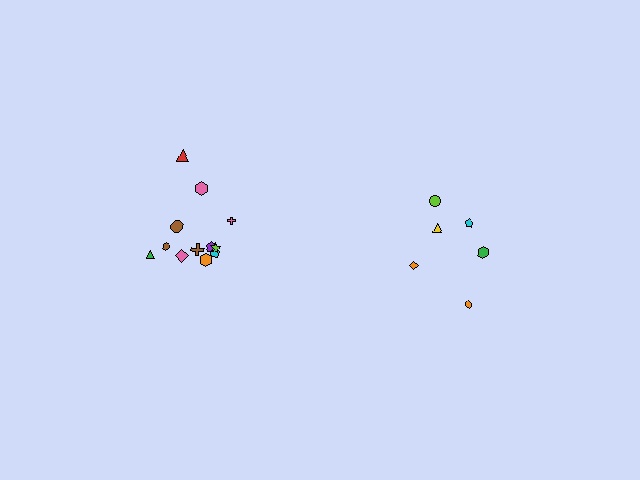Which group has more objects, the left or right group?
The left group.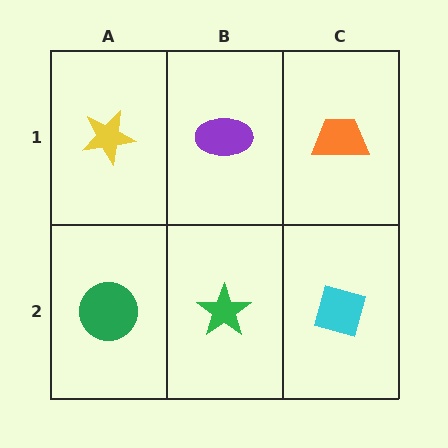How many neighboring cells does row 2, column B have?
3.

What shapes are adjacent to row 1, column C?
A cyan diamond (row 2, column C), a purple ellipse (row 1, column B).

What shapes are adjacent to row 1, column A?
A green circle (row 2, column A), a purple ellipse (row 1, column B).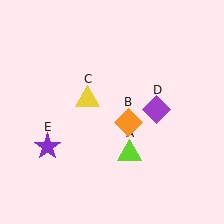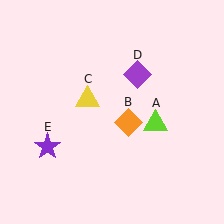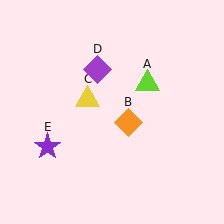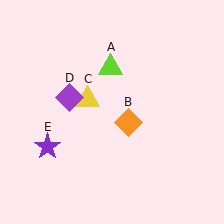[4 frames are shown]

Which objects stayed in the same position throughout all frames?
Orange diamond (object B) and yellow triangle (object C) and purple star (object E) remained stationary.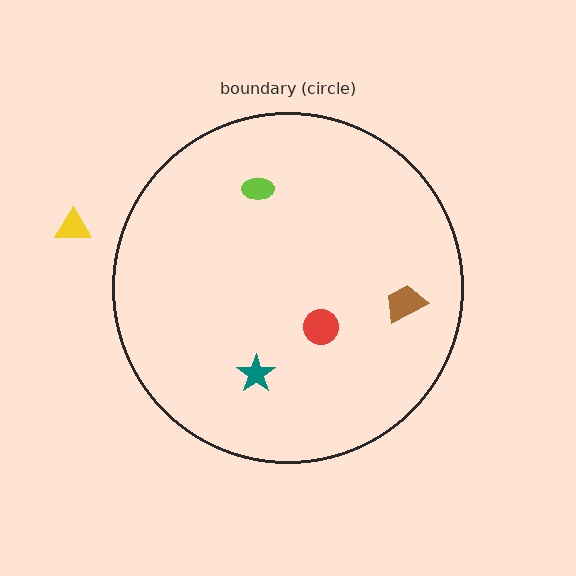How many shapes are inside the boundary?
4 inside, 1 outside.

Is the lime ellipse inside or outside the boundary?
Inside.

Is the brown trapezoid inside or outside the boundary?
Inside.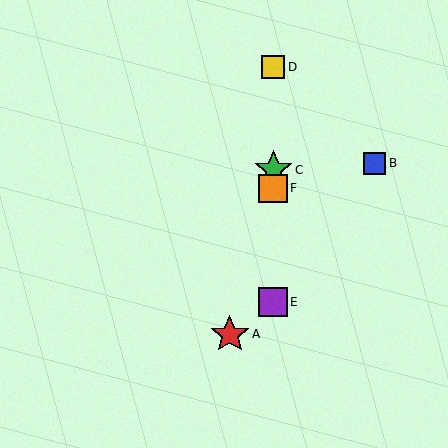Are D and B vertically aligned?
No, D is at x≈273 and B is at x≈375.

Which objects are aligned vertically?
Objects C, D, E, F are aligned vertically.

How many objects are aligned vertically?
4 objects (C, D, E, F) are aligned vertically.